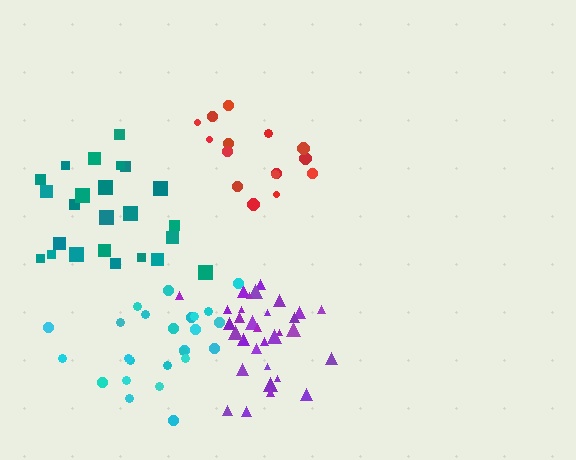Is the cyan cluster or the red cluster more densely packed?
Red.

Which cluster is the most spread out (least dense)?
Teal.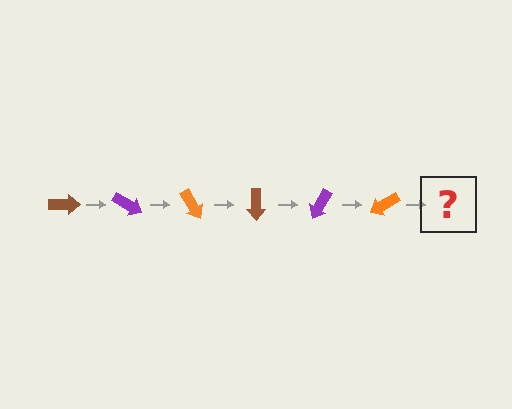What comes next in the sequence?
The next element should be a brown arrow, rotated 180 degrees from the start.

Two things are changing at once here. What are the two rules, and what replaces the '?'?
The two rules are that it rotates 30 degrees each step and the color cycles through brown, purple, and orange. The '?' should be a brown arrow, rotated 180 degrees from the start.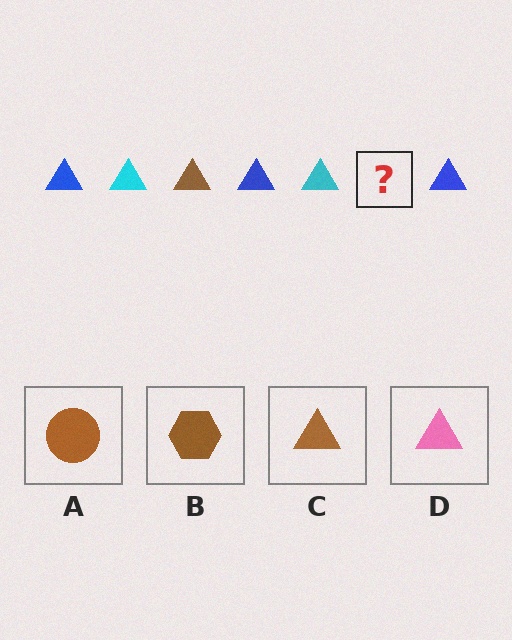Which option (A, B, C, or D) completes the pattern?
C.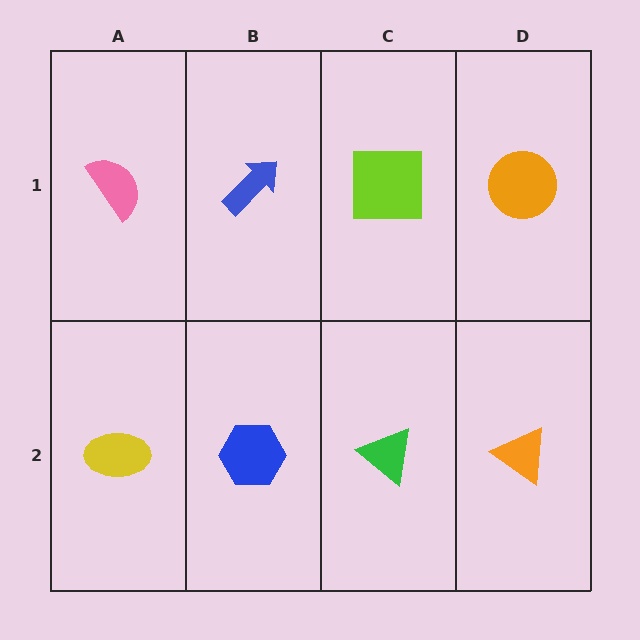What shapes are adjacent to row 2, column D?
An orange circle (row 1, column D), a green triangle (row 2, column C).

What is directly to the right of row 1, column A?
A blue arrow.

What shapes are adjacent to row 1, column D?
An orange triangle (row 2, column D), a lime square (row 1, column C).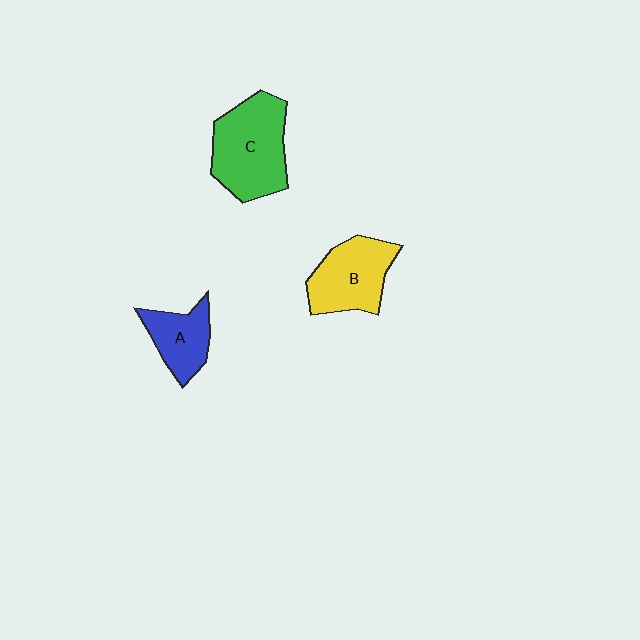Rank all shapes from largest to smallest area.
From largest to smallest: C (green), B (yellow), A (blue).